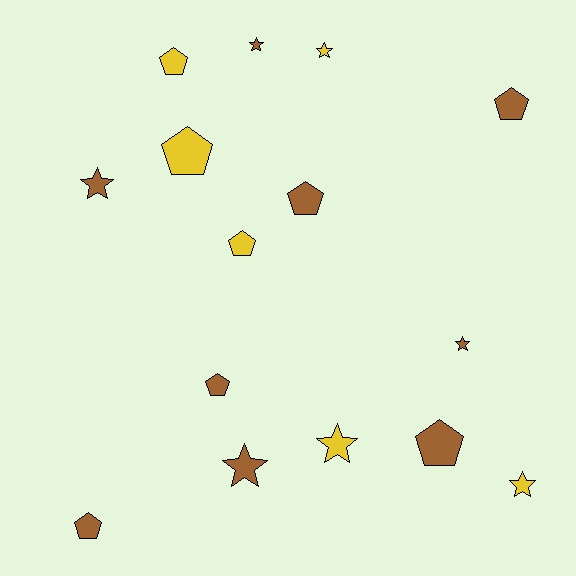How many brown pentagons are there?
There are 5 brown pentagons.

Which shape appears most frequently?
Pentagon, with 8 objects.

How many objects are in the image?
There are 15 objects.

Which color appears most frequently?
Brown, with 9 objects.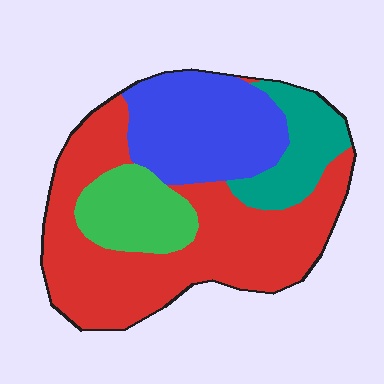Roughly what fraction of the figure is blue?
Blue takes up about one quarter (1/4) of the figure.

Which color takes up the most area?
Red, at roughly 50%.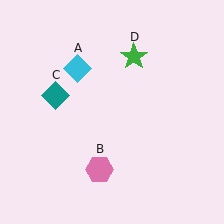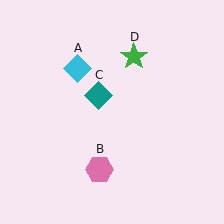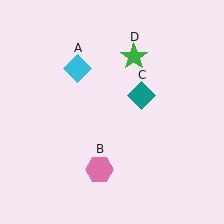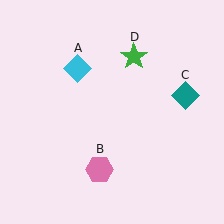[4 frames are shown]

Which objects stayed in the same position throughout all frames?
Cyan diamond (object A) and pink hexagon (object B) and green star (object D) remained stationary.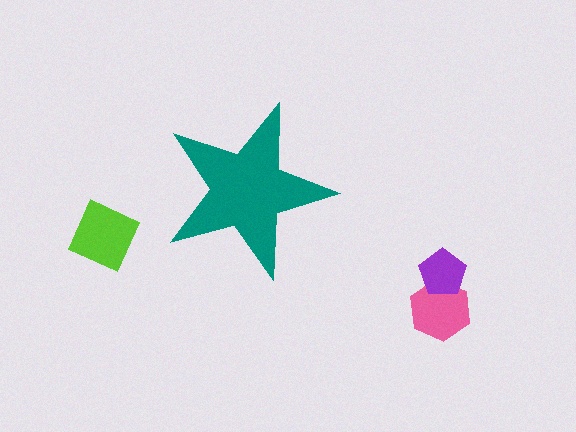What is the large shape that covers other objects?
A teal star.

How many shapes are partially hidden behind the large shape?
0 shapes are partially hidden.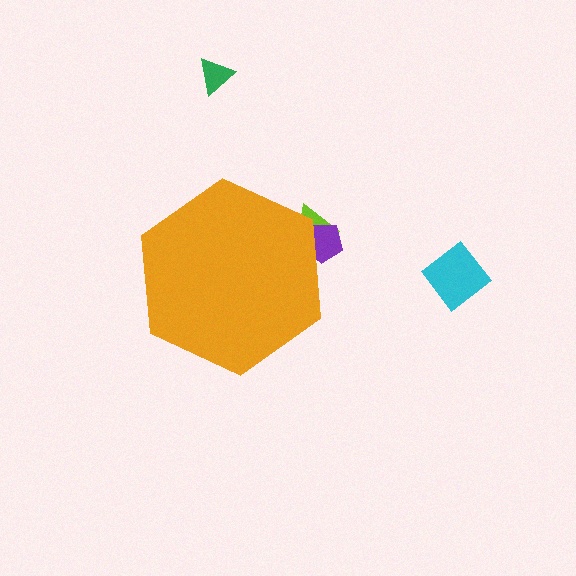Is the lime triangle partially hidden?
Yes, the lime triangle is partially hidden behind the orange hexagon.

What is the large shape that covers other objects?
An orange hexagon.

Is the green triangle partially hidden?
No, the green triangle is fully visible.